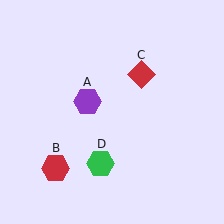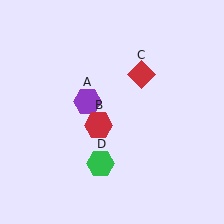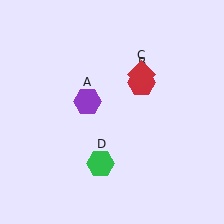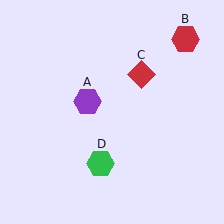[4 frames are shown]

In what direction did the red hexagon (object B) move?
The red hexagon (object B) moved up and to the right.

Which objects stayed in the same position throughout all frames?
Purple hexagon (object A) and red diamond (object C) and green hexagon (object D) remained stationary.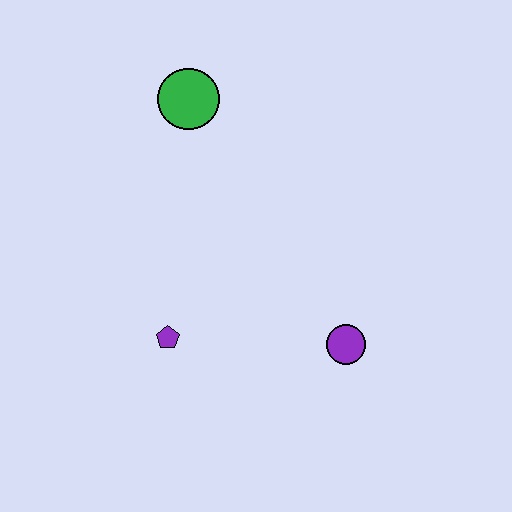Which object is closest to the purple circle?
The purple pentagon is closest to the purple circle.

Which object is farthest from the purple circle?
The green circle is farthest from the purple circle.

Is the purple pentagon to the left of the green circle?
Yes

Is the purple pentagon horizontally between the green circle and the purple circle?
No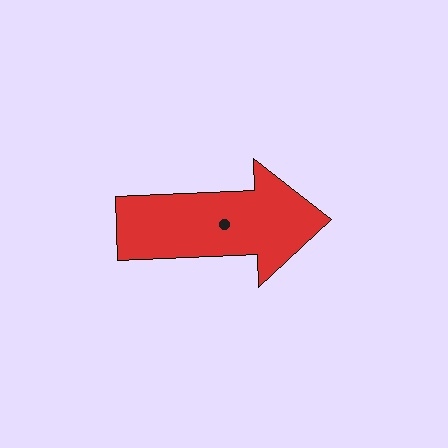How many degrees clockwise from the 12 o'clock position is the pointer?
Approximately 88 degrees.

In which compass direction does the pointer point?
East.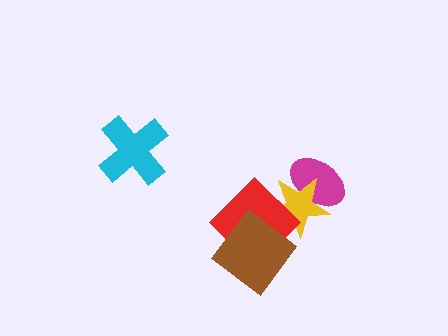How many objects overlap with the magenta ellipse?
1 object overlaps with the magenta ellipse.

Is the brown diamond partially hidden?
No, no other shape covers it.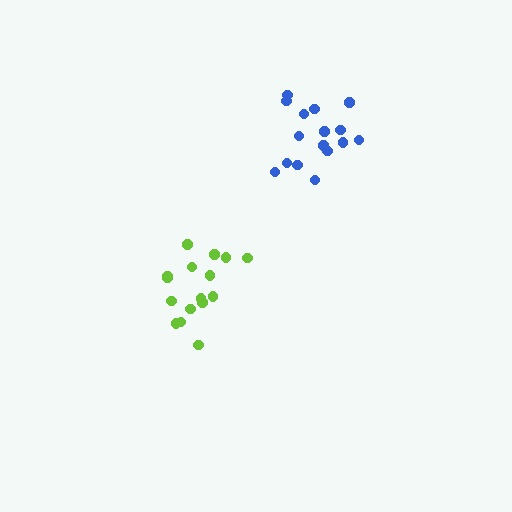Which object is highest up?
The blue cluster is topmost.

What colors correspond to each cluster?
The clusters are colored: blue, lime.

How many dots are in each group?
Group 1: 16 dots, Group 2: 16 dots (32 total).